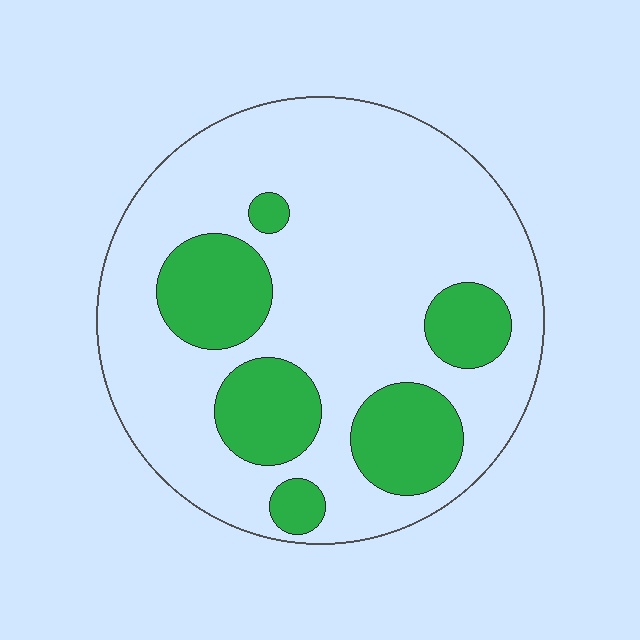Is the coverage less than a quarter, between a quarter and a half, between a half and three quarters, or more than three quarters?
Between a quarter and a half.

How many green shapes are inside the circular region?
6.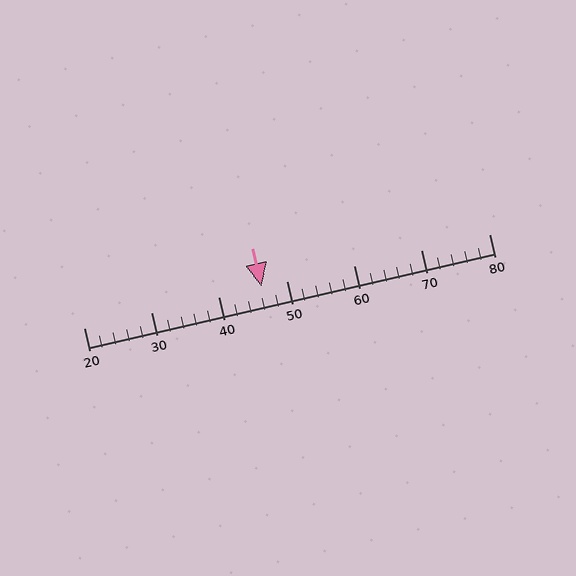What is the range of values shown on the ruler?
The ruler shows values from 20 to 80.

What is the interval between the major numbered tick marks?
The major tick marks are spaced 10 units apart.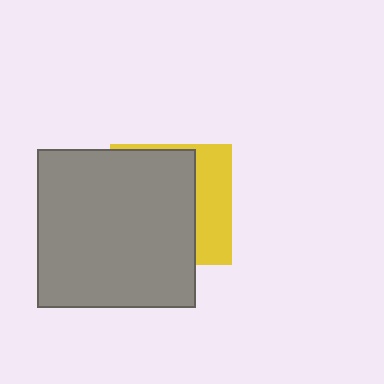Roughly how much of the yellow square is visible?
A small part of it is visible (roughly 33%).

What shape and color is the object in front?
The object in front is a gray square.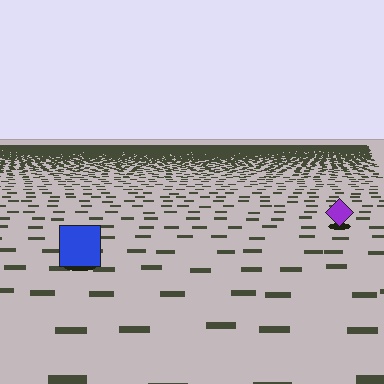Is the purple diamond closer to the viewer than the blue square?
No. The blue square is closer — you can tell from the texture gradient: the ground texture is coarser near it.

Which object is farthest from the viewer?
The purple diamond is farthest from the viewer. It appears smaller and the ground texture around it is denser.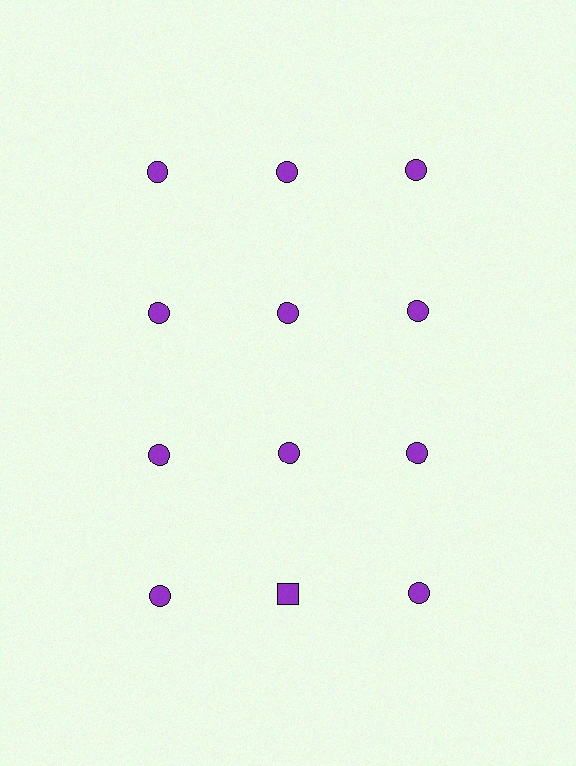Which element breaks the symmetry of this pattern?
The purple square in the fourth row, second from left column breaks the symmetry. All other shapes are purple circles.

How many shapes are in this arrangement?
There are 12 shapes arranged in a grid pattern.